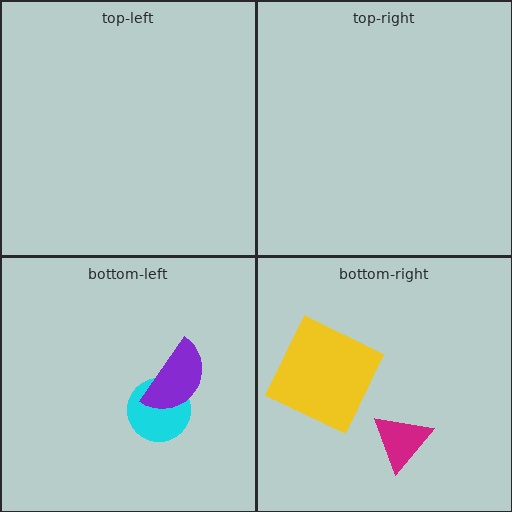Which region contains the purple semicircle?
The bottom-left region.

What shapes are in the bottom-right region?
The yellow square, the magenta triangle.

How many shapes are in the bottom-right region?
2.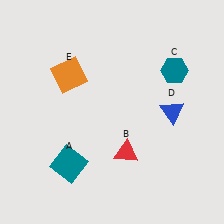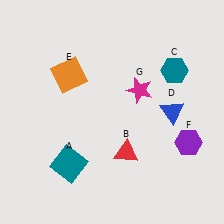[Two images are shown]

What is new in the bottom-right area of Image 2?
A purple hexagon (F) was added in the bottom-right area of Image 2.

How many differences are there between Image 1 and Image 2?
There are 2 differences between the two images.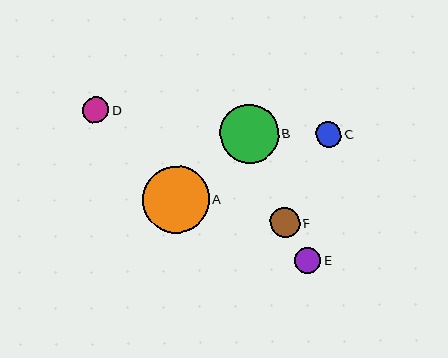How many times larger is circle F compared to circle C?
Circle F is approximately 1.2 times the size of circle C.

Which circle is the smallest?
Circle C is the smallest with a size of approximately 25 pixels.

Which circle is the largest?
Circle A is the largest with a size of approximately 67 pixels.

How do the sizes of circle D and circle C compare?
Circle D and circle C are approximately the same size.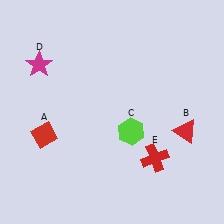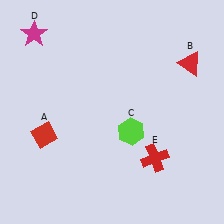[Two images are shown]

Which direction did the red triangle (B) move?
The red triangle (B) moved up.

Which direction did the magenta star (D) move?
The magenta star (D) moved up.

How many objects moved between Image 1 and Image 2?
2 objects moved between the two images.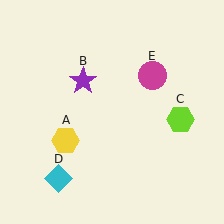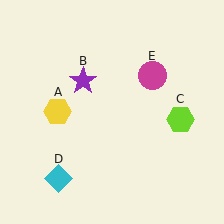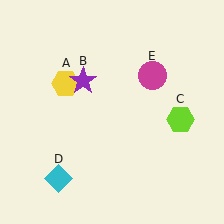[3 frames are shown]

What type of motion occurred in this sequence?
The yellow hexagon (object A) rotated clockwise around the center of the scene.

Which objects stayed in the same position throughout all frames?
Purple star (object B) and lime hexagon (object C) and cyan diamond (object D) and magenta circle (object E) remained stationary.